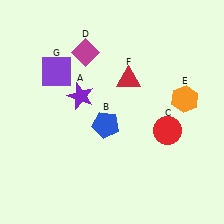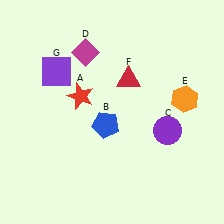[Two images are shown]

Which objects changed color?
A changed from purple to red. C changed from red to purple.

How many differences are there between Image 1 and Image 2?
There are 2 differences between the two images.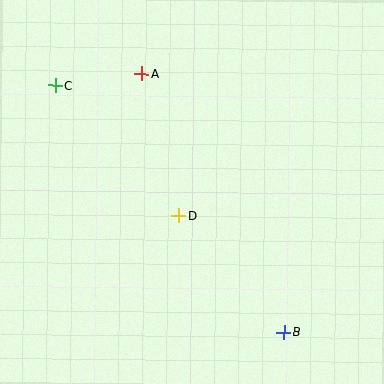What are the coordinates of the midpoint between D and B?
The midpoint between D and B is at (231, 274).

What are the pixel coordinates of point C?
Point C is at (56, 86).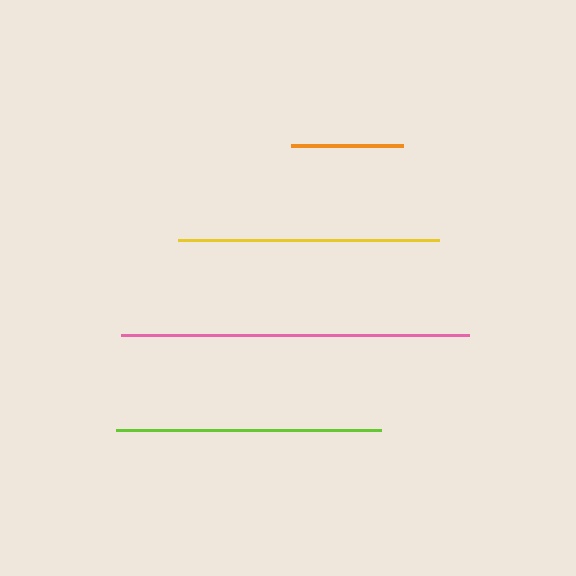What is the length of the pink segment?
The pink segment is approximately 348 pixels long.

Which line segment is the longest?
The pink line is the longest at approximately 348 pixels.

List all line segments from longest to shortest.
From longest to shortest: pink, lime, yellow, orange.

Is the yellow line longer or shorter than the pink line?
The pink line is longer than the yellow line.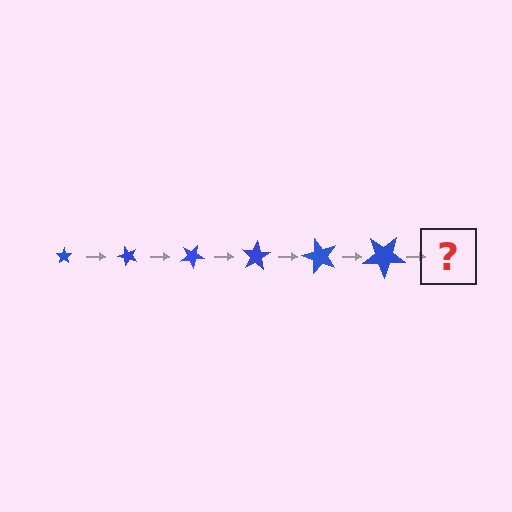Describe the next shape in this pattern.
It should be a star, larger than the previous one and rotated 300 degrees from the start.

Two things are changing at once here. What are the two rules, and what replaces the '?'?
The two rules are that the star grows larger each step and it rotates 50 degrees each step. The '?' should be a star, larger than the previous one and rotated 300 degrees from the start.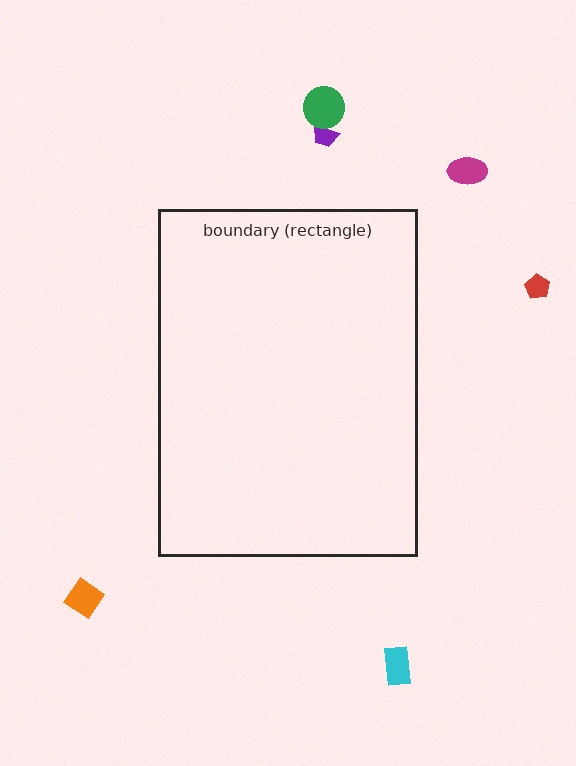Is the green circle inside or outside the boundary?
Outside.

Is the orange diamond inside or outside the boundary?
Outside.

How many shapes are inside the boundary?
0 inside, 6 outside.